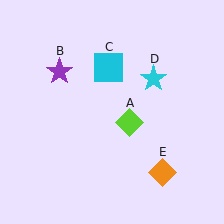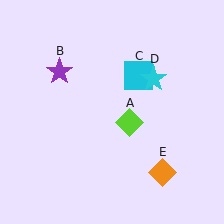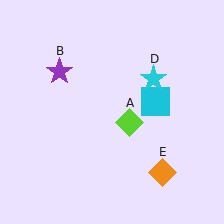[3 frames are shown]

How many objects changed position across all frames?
1 object changed position: cyan square (object C).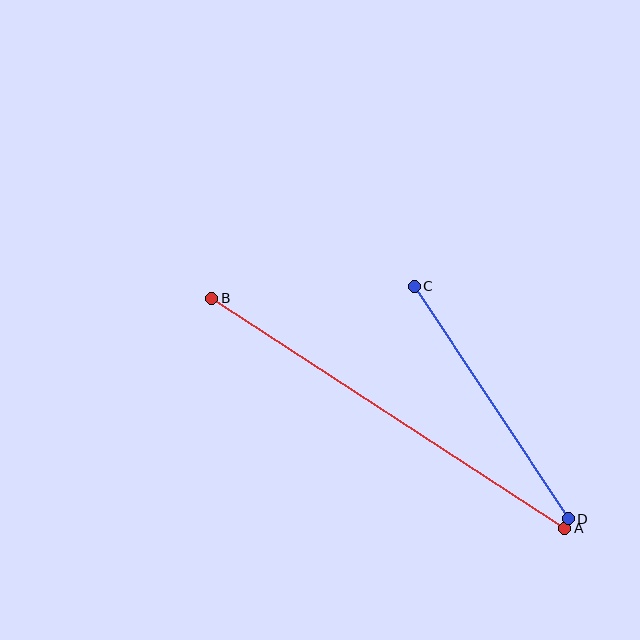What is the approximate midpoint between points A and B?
The midpoint is at approximately (388, 413) pixels.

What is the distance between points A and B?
The distance is approximately 421 pixels.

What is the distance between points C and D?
The distance is approximately 279 pixels.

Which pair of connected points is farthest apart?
Points A and B are farthest apart.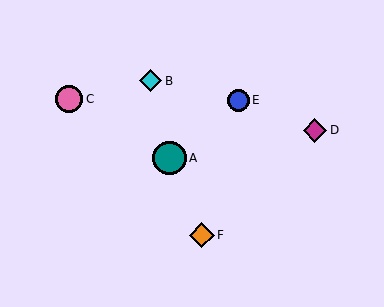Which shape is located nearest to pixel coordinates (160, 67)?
The cyan diamond (labeled B) at (151, 81) is nearest to that location.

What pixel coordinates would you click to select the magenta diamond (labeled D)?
Click at (315, 130) to select the magenta diamond D.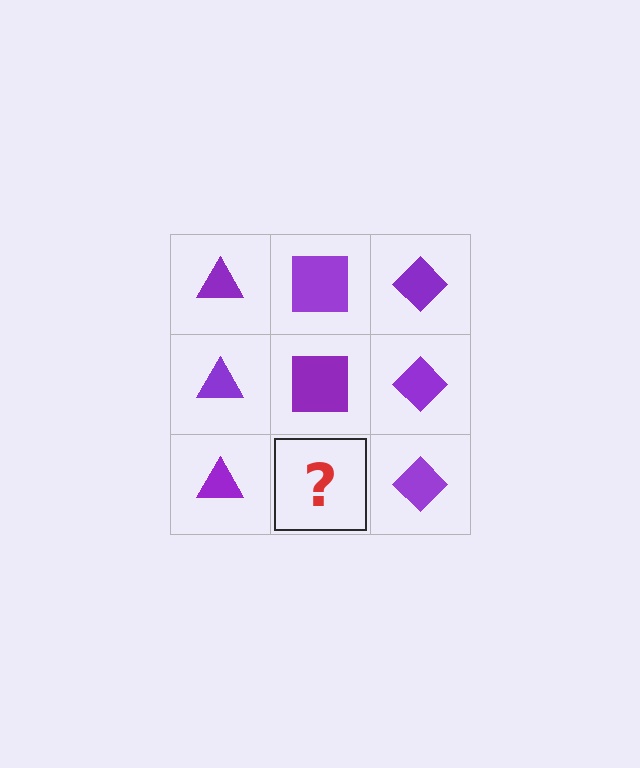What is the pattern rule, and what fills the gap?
The rule is that each column has a consistent shape. The gap should be filled with a purple square.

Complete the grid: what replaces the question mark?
The question mark should be replaced with a purple square.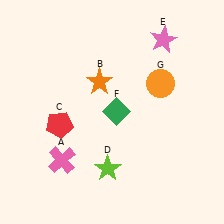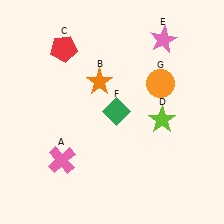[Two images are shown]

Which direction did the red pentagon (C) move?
The red pentagon (C) moved up.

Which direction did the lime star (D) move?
The lime star (D) moved right.